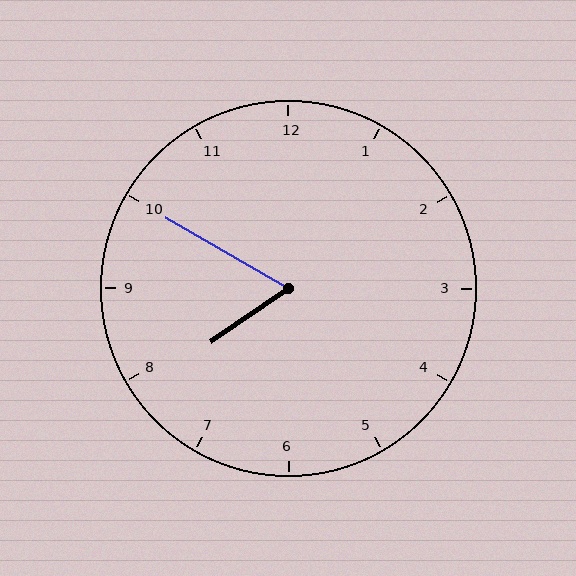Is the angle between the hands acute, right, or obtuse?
It is acute.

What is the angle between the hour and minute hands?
Approximately 65 degrees.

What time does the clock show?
7:50.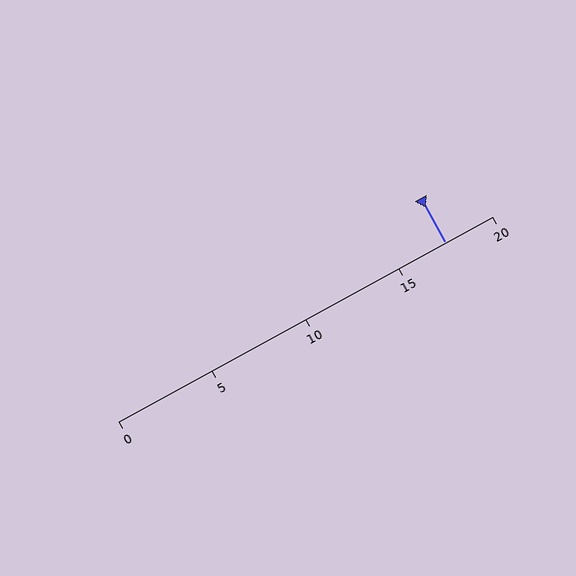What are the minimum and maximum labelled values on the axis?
The axis runs from 0 to 20.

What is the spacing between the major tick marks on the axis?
The major ticks are spaced 5 apart.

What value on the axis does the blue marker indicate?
The marker indicates approximately 17.5.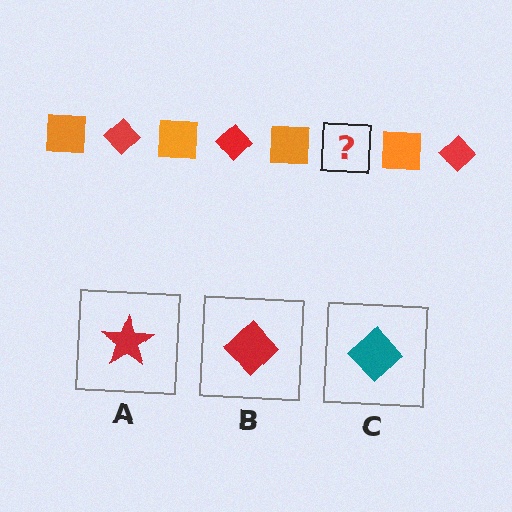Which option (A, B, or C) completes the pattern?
B.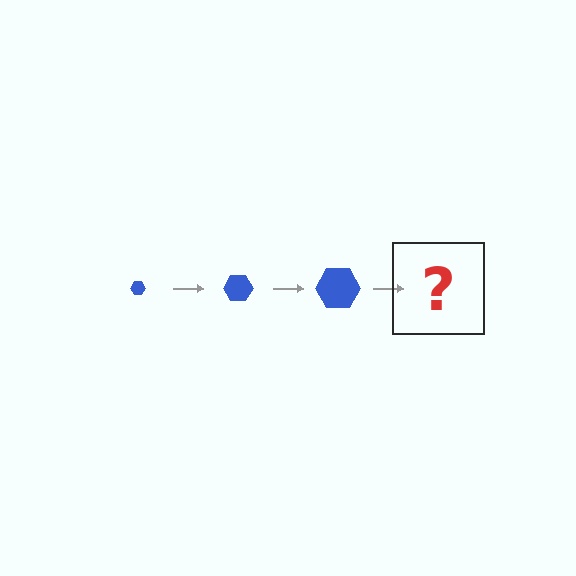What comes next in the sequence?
The next element should be a blue hexagon, larger than the previous one.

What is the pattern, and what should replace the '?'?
The pattern is that the hexagon gets progressively larger each step. The '?' should be a blue hexagon, larger than the previous one.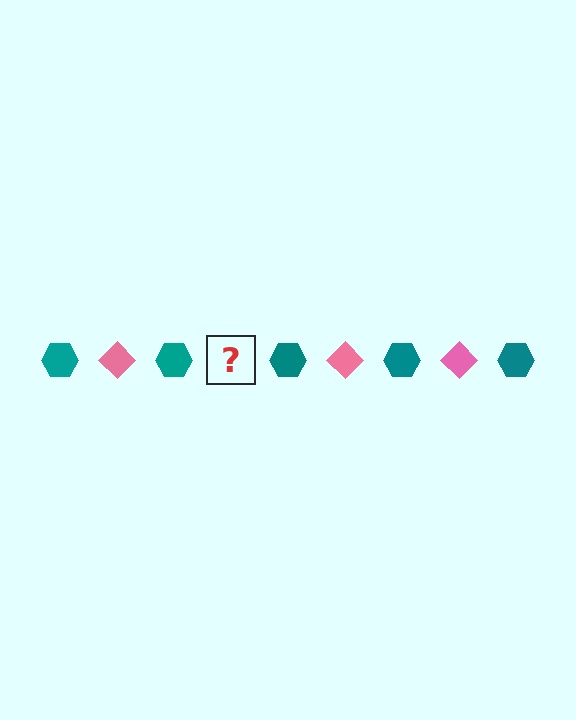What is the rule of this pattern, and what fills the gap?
The rule is that the pattern alternates between teal hexagon and pink diamond. The gap should be filled with a pink diamond.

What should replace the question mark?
The question mark should be replaced with a pink diamond.